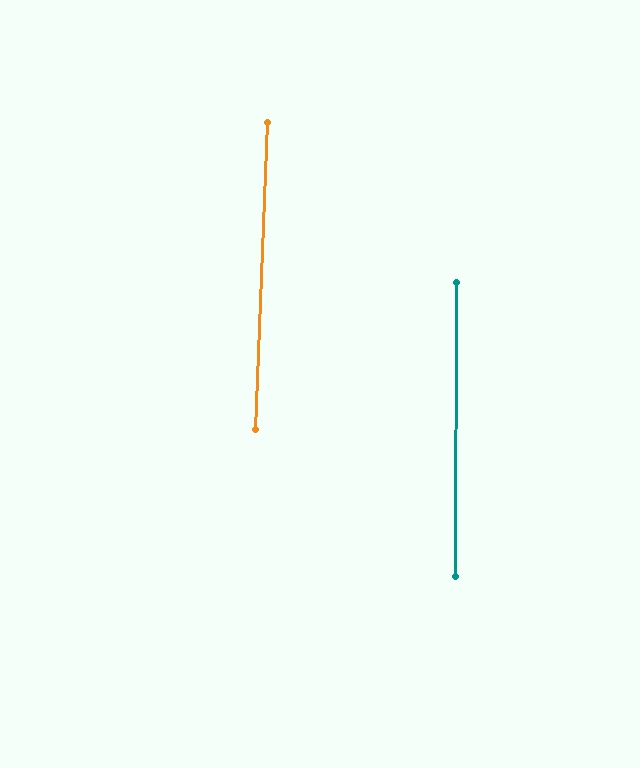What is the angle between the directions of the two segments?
Approximately 2 degrees.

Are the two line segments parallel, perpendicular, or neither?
Parallel — their directions differ by only 1.9°.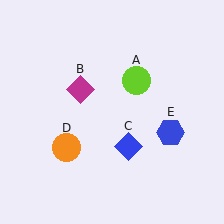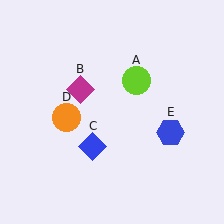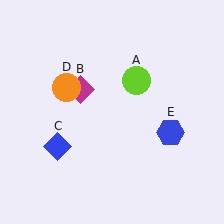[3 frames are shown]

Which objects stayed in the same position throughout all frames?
Lime circle (object A) and magenta diamond (object B) and blue hexagon (object E) remained stationary.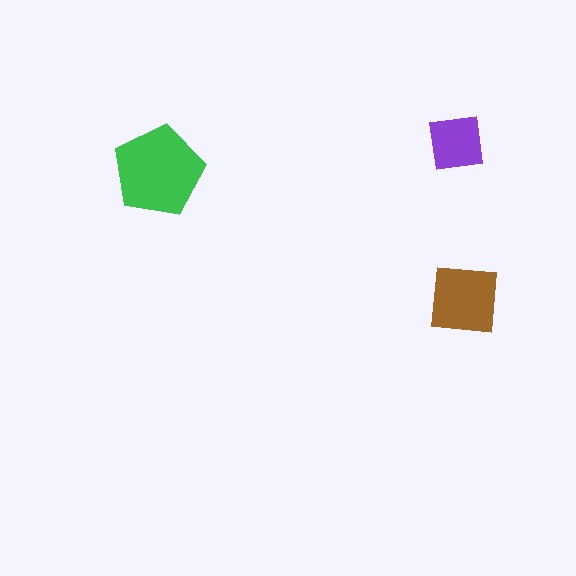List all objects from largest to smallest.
The green pentagon, the brown square, the purple square.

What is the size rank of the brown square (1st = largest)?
2nd.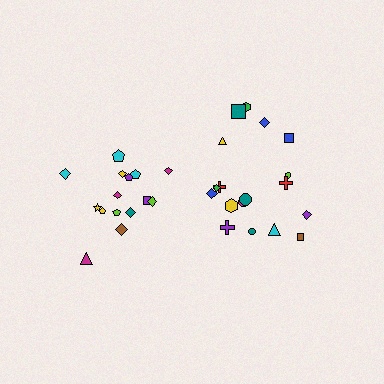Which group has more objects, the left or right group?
The right group.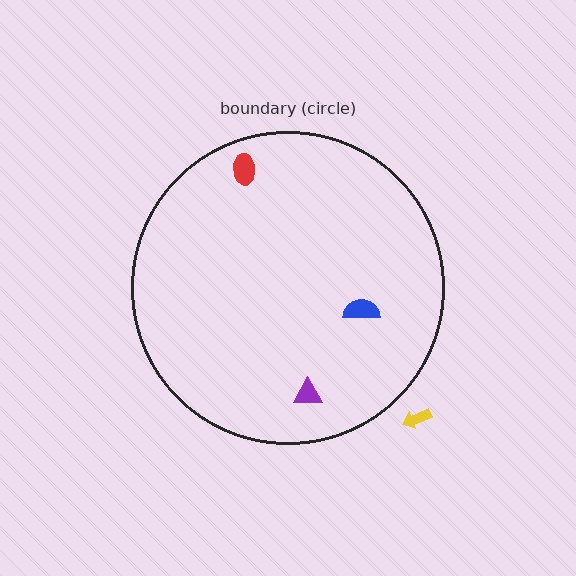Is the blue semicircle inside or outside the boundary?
Inside.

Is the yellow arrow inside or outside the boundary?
Outside.